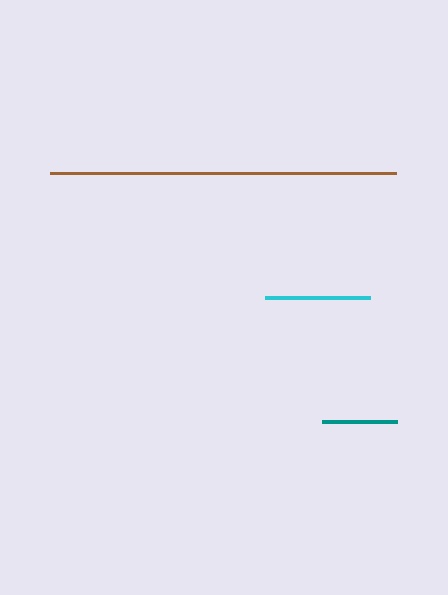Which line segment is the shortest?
The teal line is the shortest at approximately 75 pixels.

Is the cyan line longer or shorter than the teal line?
The cyan line is longer than the teal line.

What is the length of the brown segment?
The brown segment is approximately 347 pixels long.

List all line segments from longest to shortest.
From longest to shortest: brown, cyan, teal.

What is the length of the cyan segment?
The cyan segment is approximately 105 pixels long.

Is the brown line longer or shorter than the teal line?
The brown line is longer than the teal line.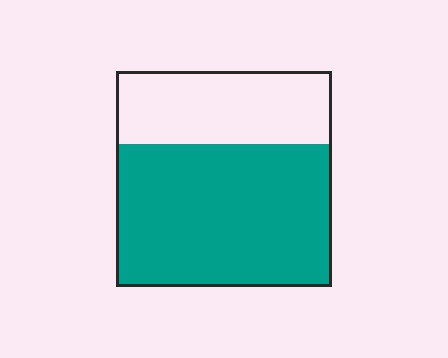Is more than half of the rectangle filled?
Yes.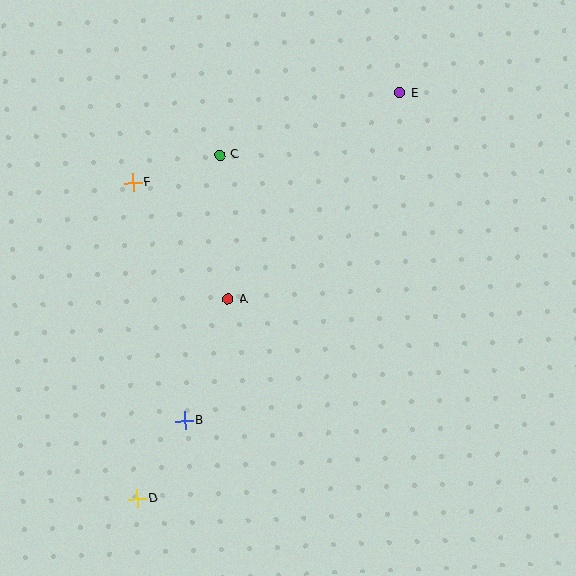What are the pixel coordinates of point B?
Point B is at (185, 420).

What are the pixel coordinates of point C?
Point C is at (220, 155).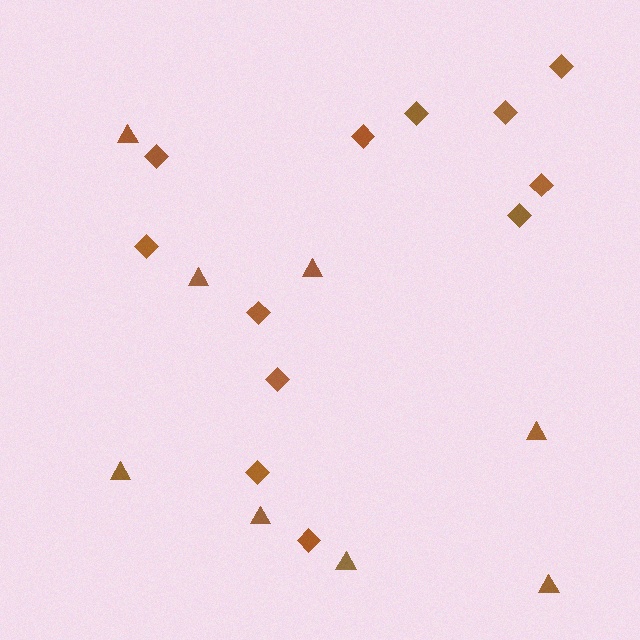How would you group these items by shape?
There are 2 groups: one group of diamonds (12) and one group of triangles (8).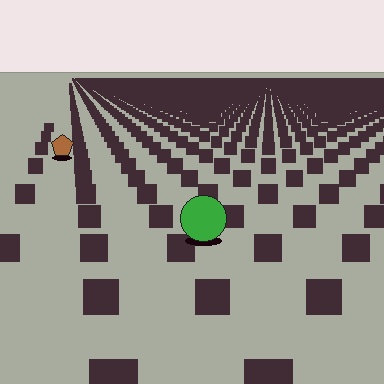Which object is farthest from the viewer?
The brown pentagon is farthest from the viewer. It appears smaller and the ground texture around it is denser.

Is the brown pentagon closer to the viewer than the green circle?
No. The green circle is closer — you can tell from the texture gradient: the ground texture is coarser near it.